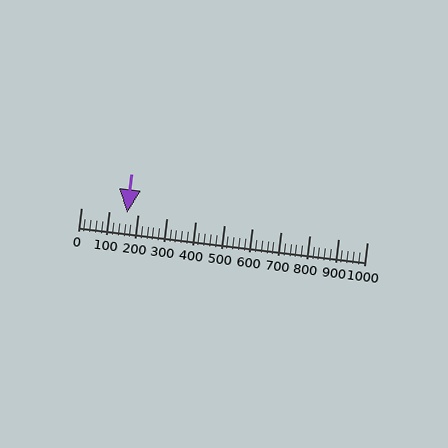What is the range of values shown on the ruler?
The ruler shows values from 0 to 1000.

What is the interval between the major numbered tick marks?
The major tick marks are spaced 100 units apart.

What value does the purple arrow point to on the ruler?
The purple arrow points to approximately 160.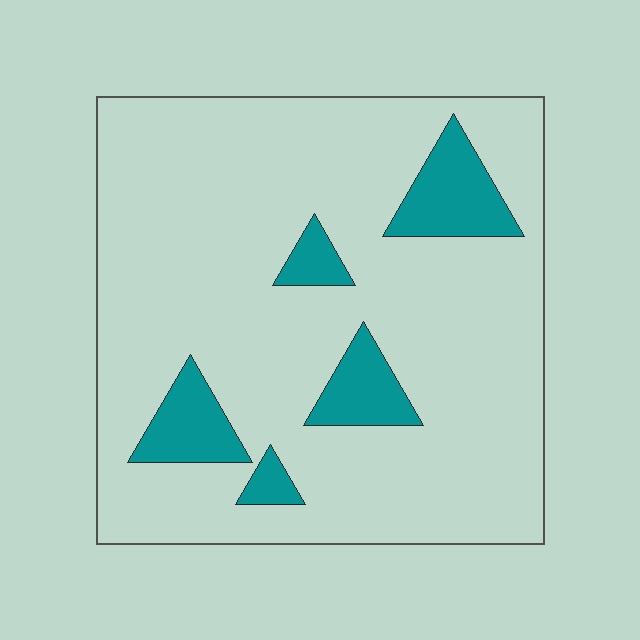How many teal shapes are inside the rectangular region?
5.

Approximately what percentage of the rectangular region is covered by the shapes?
Approximately 15%.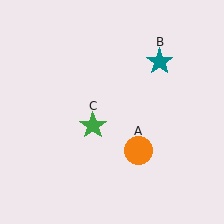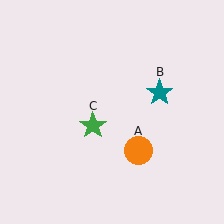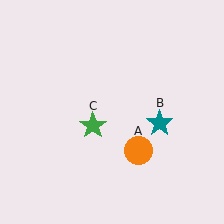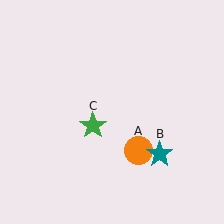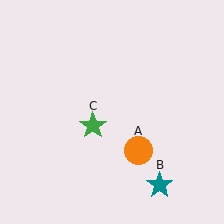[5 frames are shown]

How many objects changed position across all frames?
1 object changed position: teal star (object B).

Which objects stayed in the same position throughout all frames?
Orange circle (object A) and green star (object C) remained stationary.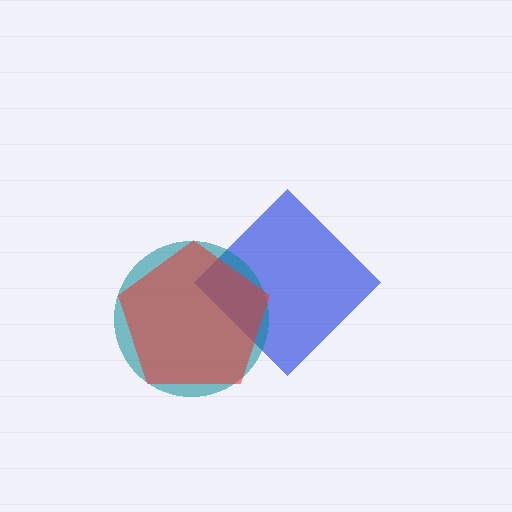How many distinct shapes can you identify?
There are 3 distinct shapes: a blue diamond, a teal circle, a red pentagon.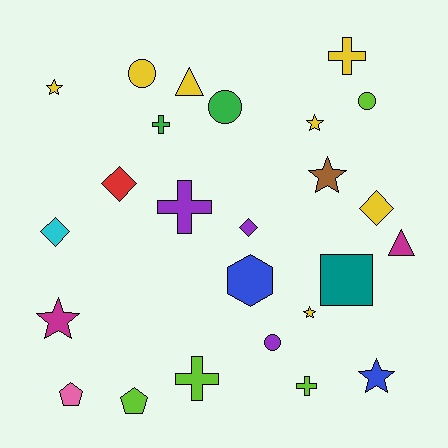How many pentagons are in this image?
There are 2 pentagons.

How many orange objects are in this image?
There are no orange objects.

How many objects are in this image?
There are 25 objects.